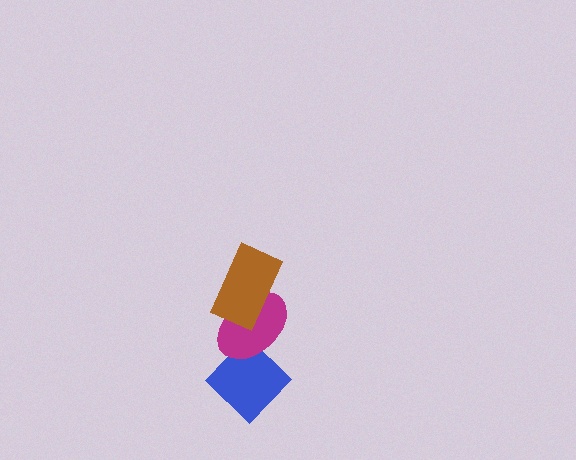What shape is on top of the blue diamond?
The magenta ellipse is on top of the blue diamond.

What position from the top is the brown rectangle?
The brown rectangle is 1st from the top.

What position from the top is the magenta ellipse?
The magenta ellipse is 2nd from the top.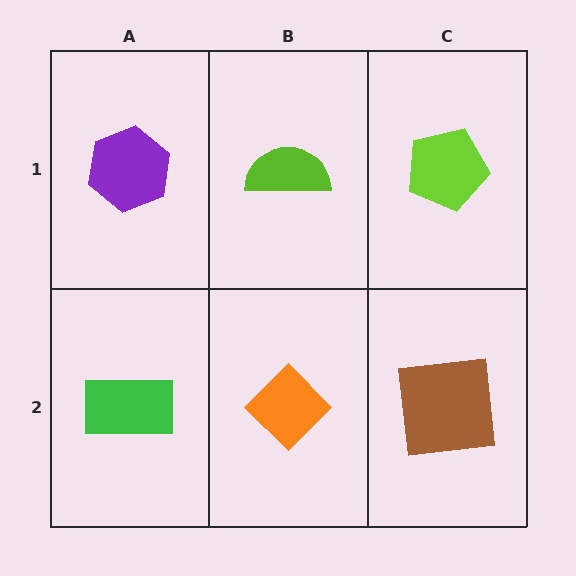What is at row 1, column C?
A lime pentagon.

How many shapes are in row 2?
3 shapes.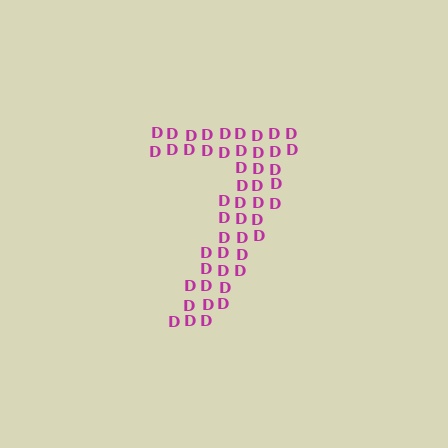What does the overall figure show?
The overall figure shows the digit 7.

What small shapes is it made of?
It is made of small letter D's.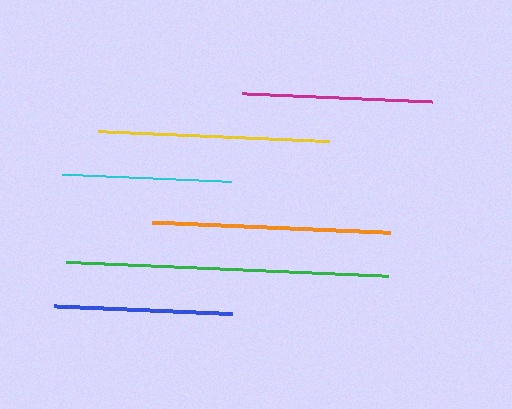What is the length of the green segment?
The green segment is approximately 321 pixels long.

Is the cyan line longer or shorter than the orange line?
The orange line is longer than the cyan line.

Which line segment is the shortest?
The cyan line is the shortest at approximately 169 pixels.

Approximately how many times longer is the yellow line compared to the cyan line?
The yellow line is approximately 1.4 times the length of the cyan line.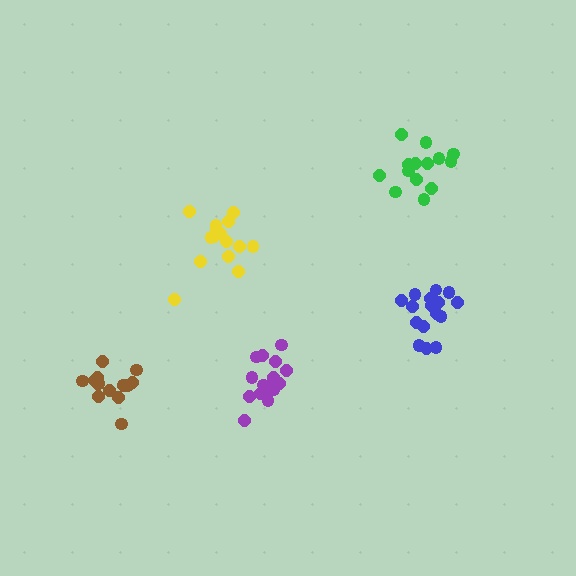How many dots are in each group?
Group 1: 16 dots, Group 2: 15 dots, Group 3: 14 dots, Group 4: 16 dots, Group 5: 15 dots (76 total).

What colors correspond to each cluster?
The clusters are colored: purple, yellow, green, blue, brown.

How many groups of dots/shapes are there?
There are 5 groups.